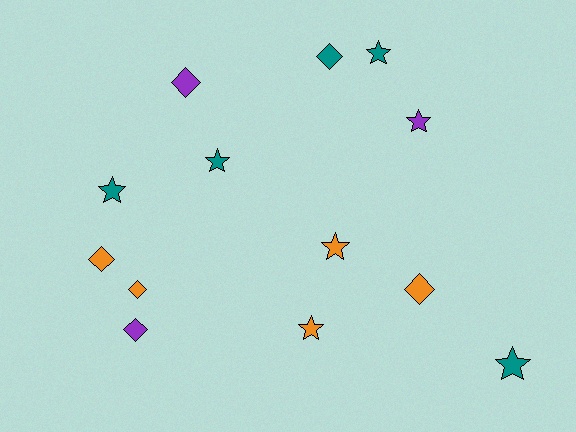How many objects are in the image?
There are 13 objects.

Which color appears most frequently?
Teal, with 5 objects.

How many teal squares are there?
There are no teal squares.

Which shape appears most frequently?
Star, with 7 objects.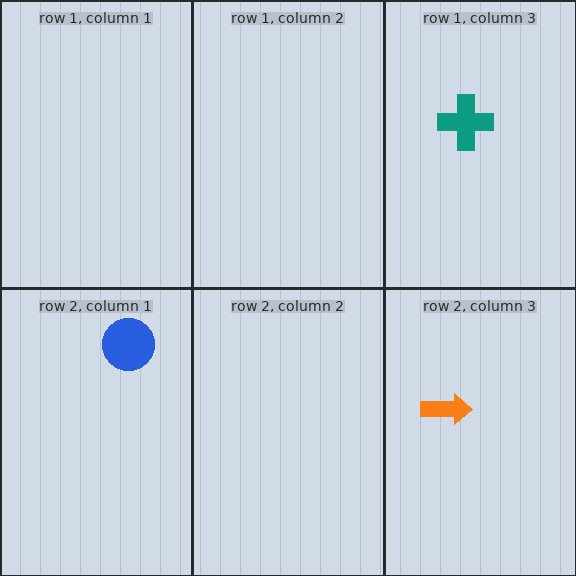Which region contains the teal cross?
The row 1, column 3 region.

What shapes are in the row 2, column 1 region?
The blue circle.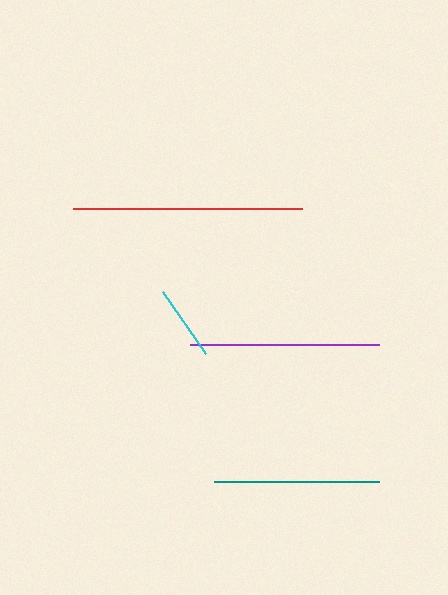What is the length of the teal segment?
The teal segment is approximately 164 pixels long.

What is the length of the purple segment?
The purple segment is approximately 189 pixels long.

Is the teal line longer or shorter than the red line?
The red line is longer than the teal line.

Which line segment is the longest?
The red line is the longest at approximately 230 pixels.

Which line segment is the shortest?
The cyan line is the shortest at approximately 76 pixels.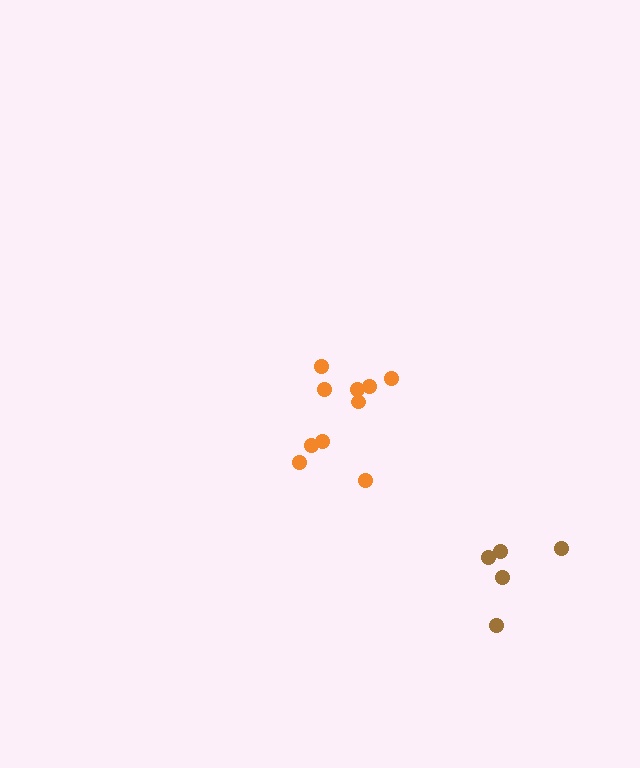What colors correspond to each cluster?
The clusters are colored: brown, orange.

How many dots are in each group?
Group 1: 5 dots, Group 2: 10 dots (15 total).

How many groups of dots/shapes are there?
There are 2 groups.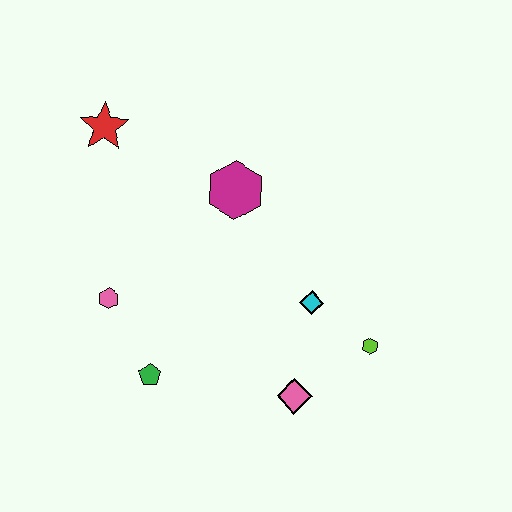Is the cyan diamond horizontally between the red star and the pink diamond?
No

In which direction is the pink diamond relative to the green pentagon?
The pink diamond is to the right of the green pentagon.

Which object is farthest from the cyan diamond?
The red star is farthest from the cyan diamond.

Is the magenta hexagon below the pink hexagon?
No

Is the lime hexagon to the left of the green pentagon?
No